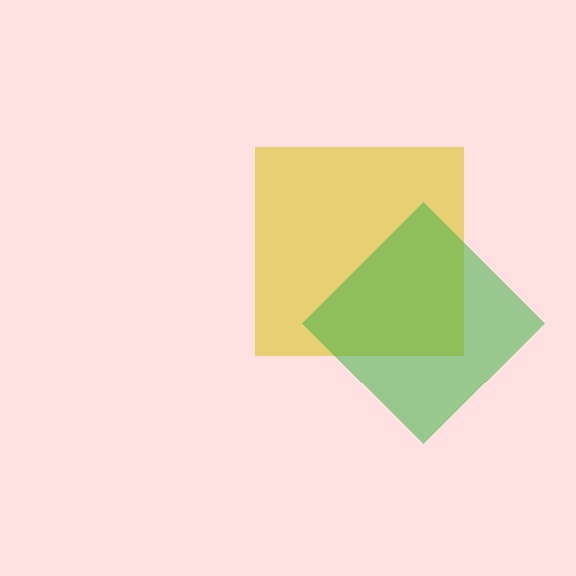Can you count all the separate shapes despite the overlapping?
Yes, there are 2 separate shapes.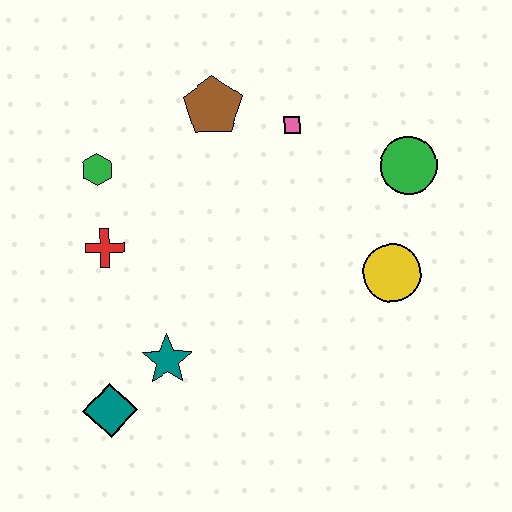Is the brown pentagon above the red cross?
Yes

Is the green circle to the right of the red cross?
Yes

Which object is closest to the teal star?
The teal diamond is closest to the teal star.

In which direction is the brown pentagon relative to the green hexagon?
The brown pentagon is to the right of the green hexagon.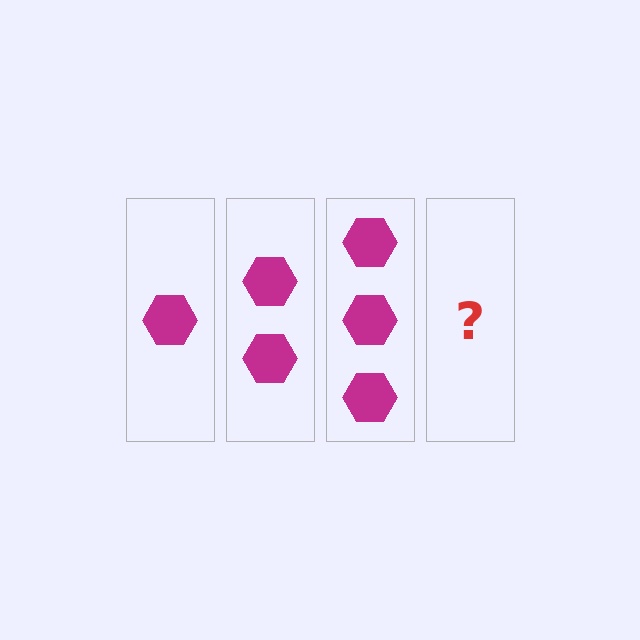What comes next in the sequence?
The next element should be 4 hexagons.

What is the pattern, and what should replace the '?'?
The pattern is that each step adds one more hexagon. The '?' should be 4 hexagons.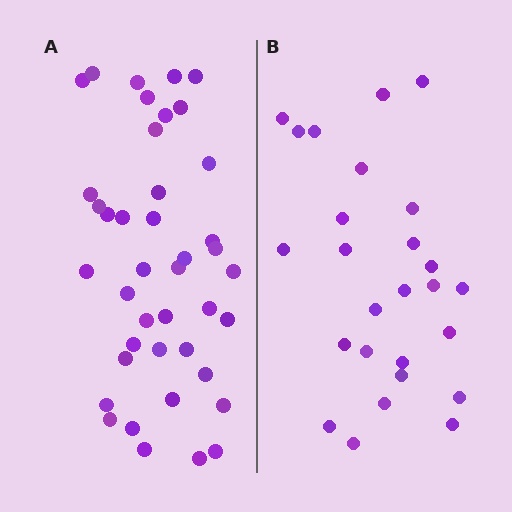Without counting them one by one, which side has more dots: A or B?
Region A (the left region) has more dots.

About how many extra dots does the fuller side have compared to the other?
Region A has approximately 15 more dots than region B.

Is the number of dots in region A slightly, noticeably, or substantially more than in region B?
Region A has substantially more. The ratio is roughly 1.6 to 1.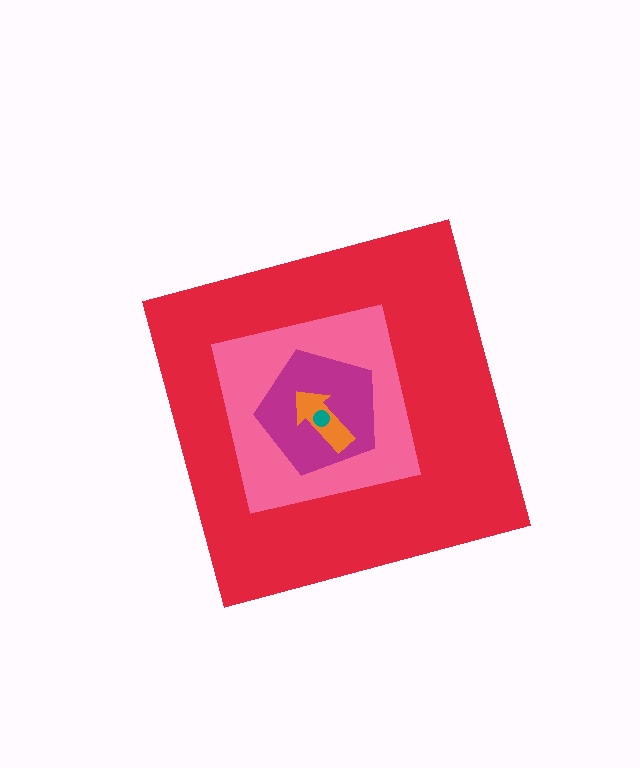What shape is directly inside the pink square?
The magenta pentagon.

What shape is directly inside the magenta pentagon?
The orange arrow.